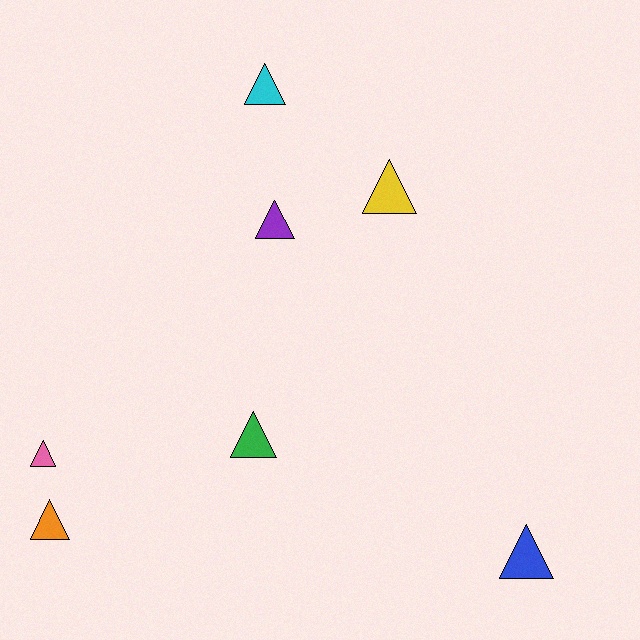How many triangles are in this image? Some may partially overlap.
There are 7 triangles.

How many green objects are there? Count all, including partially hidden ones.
There is 1 green object.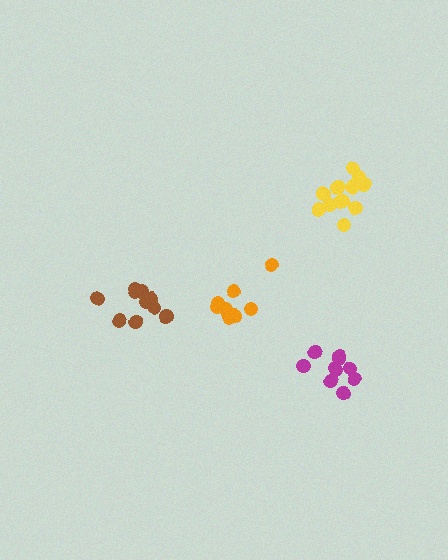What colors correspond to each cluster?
The clusters are colored: orange, brown, yellow, magenta.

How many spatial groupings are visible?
There are 4 spatial groupings.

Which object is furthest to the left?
The brown cluster is leftmost.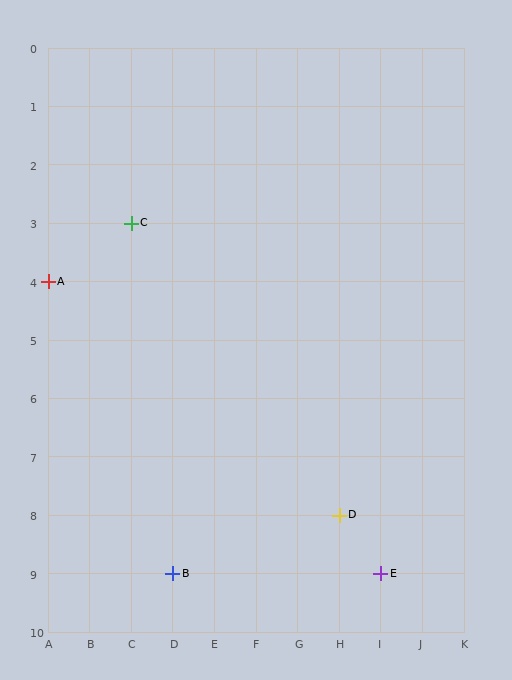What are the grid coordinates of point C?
Point C is at grid coordinates (C, 3).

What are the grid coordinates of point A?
Point A is at grid coordinates (A, 4).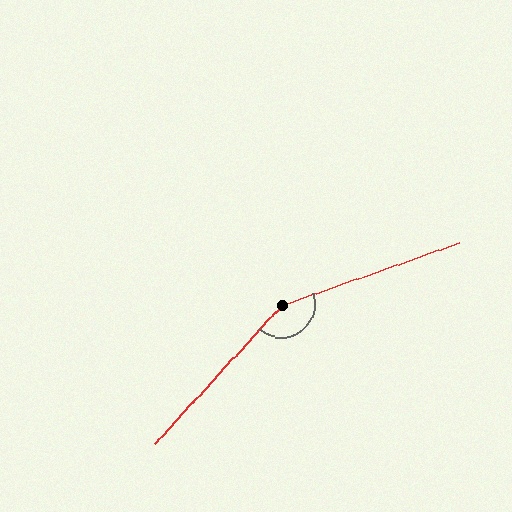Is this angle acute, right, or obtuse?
It is obtuse.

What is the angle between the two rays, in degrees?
Approximately 152 degrees.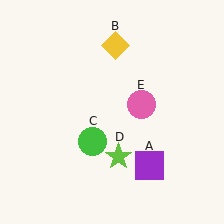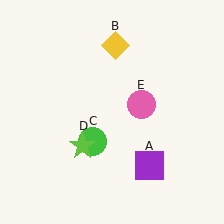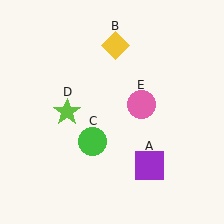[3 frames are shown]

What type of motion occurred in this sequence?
The lime star (object D) rotated clockwise around the center of the scene.